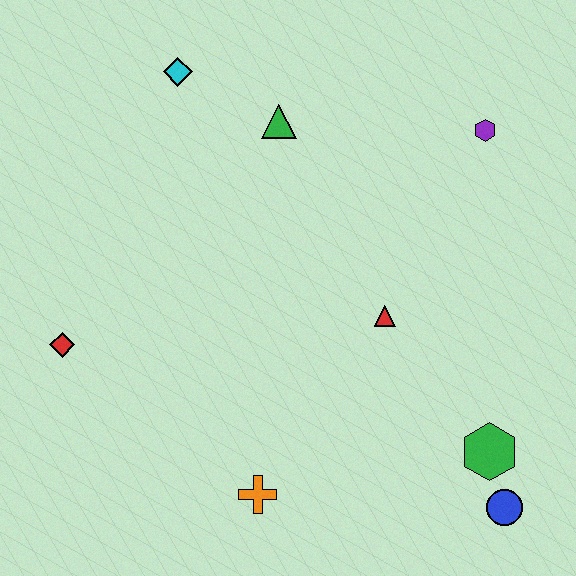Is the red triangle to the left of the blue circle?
Yes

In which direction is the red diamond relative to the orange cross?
The red diamond is to the left of the orange cross.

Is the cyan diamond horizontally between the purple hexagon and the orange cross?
No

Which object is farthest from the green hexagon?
The cyan diamond is farthest from the green hexagon.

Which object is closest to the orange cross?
The red triangle is closest to the orange cross.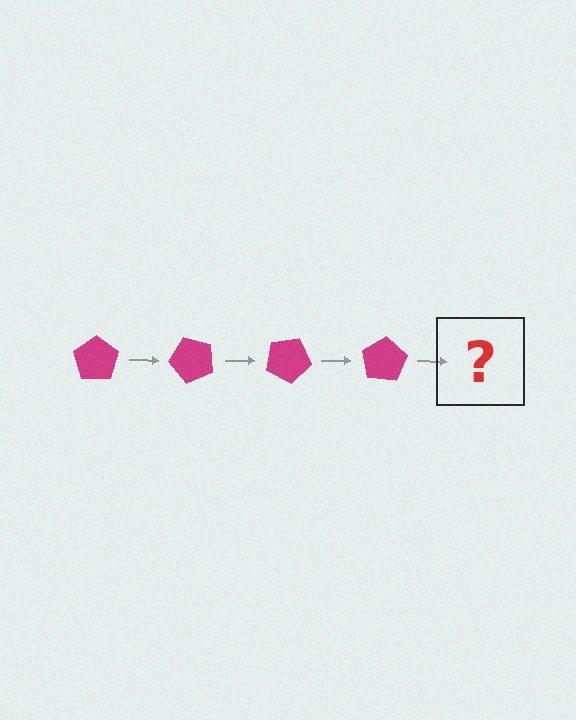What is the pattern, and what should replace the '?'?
The pattern is that the pentagon rotates 50 degrees each step. The '?' should be a magenta pentagon rotated 200 degrees.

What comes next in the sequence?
The next element should be a magenta pentagon rotated 200 degrees.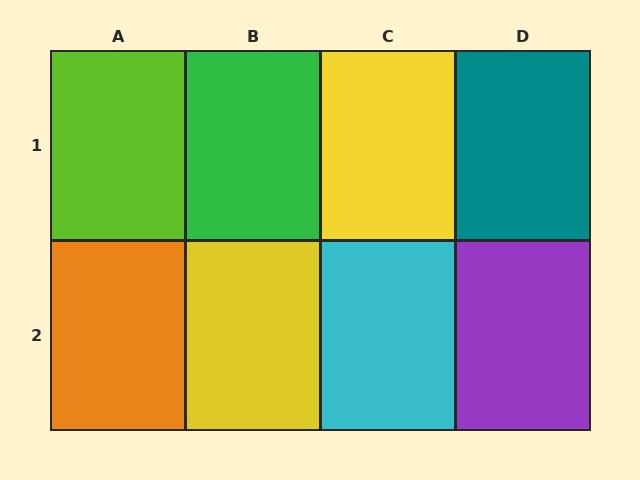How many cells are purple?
1 cell is purple.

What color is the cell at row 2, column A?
Orange.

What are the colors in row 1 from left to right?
Lime, green, yellow, teal.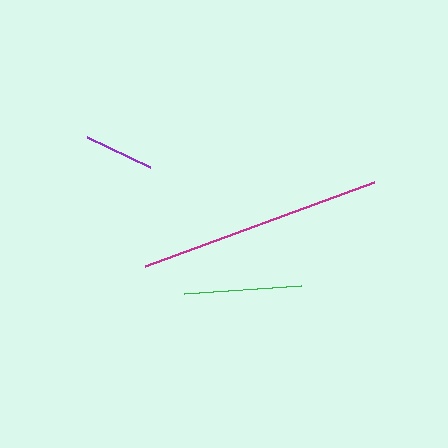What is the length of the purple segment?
The purple segment is approximately 69 pixels long.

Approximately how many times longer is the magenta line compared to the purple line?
The magenta line is approximately 3.5 times the length of the purple line.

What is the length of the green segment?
The green segment is approximately 117 pixels long.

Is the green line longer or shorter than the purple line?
The green line is longer than the purple line.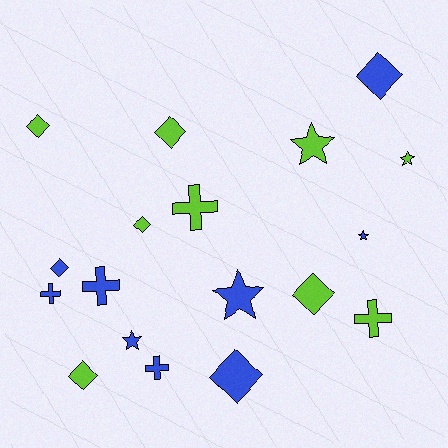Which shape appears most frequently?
Diamond, with 8 objects.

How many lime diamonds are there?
There are 5 lime diamonds.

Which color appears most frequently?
Blue, with 9 objects.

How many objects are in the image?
There are 18 objects.